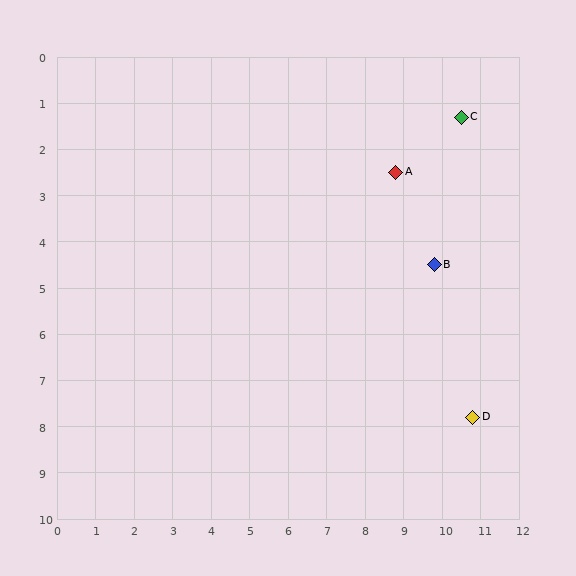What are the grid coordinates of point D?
Point D is at approximately (10.8, 7.8).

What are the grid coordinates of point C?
Point C is at approximately (10.5, 1.3).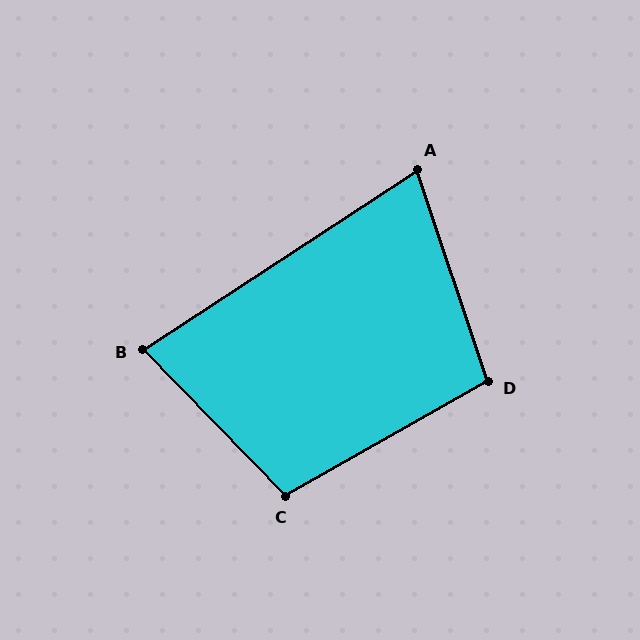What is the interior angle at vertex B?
Approximately 79 degrees (acute).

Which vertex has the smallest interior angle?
A, at approximately 75 degrees.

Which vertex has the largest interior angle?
C, at approximately 105 degrees.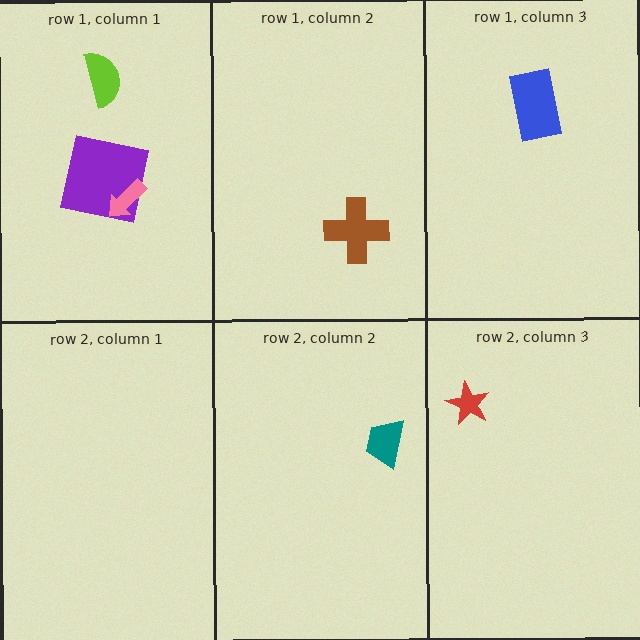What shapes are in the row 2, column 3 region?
The red star.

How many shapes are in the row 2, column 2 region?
1.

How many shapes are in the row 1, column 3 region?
1.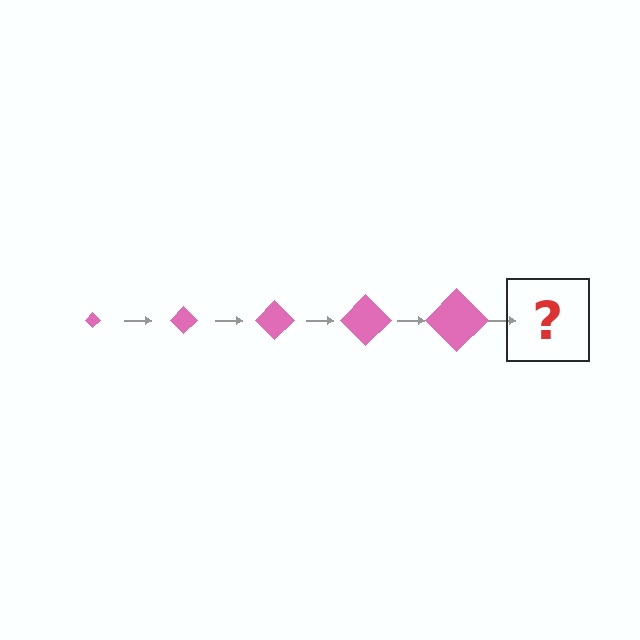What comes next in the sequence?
The next element should be a pink diamond, larger than the previous one.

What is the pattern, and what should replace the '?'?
The pattern is that the diamond gets progressively larger each step. The '?' should be a pink diamond, larger than the previous one.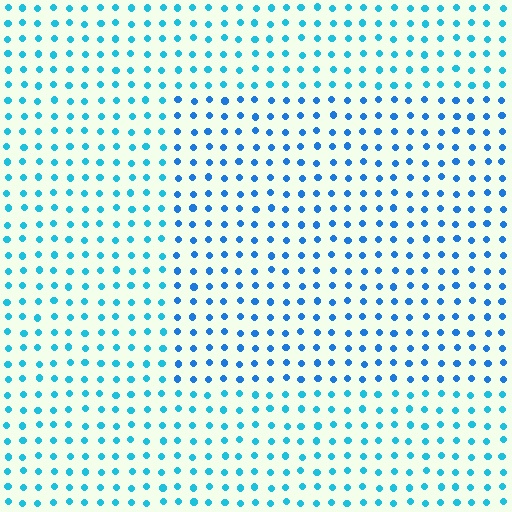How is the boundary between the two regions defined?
The boundary is defined purely by a slight shift in hue (about 23 degrees). Spacing, size, and orientation are identical on both sides.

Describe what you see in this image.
The image is filled with small cyan elements in a uniform arrangement. A rectangle-shaped region is visible where the elements are tinted to a slightly different hue, forming a subtle color boundary.